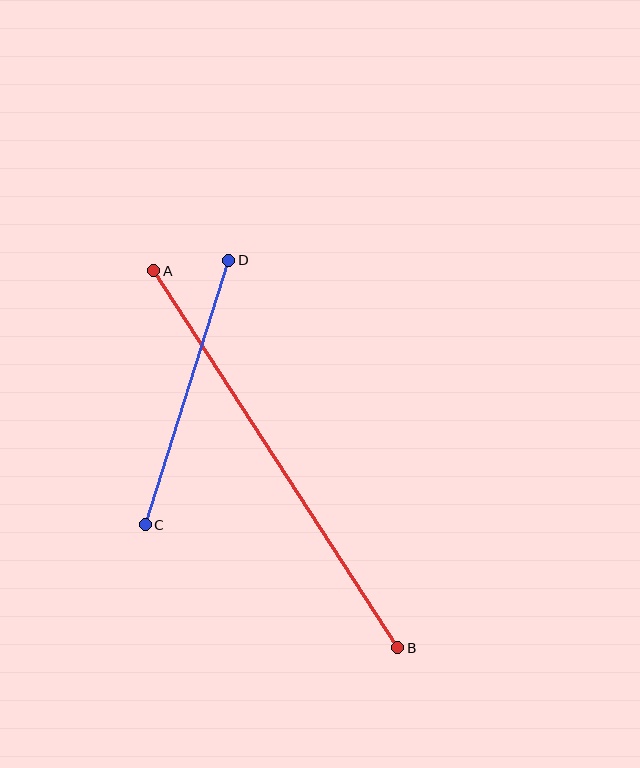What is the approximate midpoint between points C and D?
The midpoint is at approximately (187, 393) pixels.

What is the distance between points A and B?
The distance is approximately 449 pixels.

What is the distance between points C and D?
The distance is approximately 277 pixels.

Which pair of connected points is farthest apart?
Points A and B are farthest apart.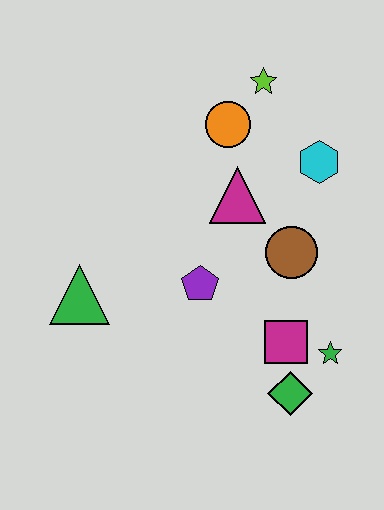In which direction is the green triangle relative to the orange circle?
The green triangle is below the orange circle.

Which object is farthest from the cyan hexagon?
The green triangle is farthest from the cyan hexagon.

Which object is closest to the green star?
The magenta square is closest to the green star.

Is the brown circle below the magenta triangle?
Yes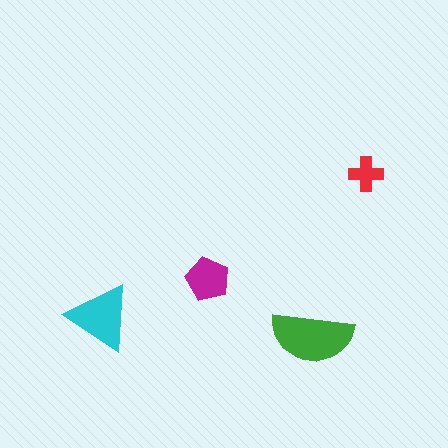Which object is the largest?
The green semicircle.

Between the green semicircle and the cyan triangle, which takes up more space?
The green semicircle.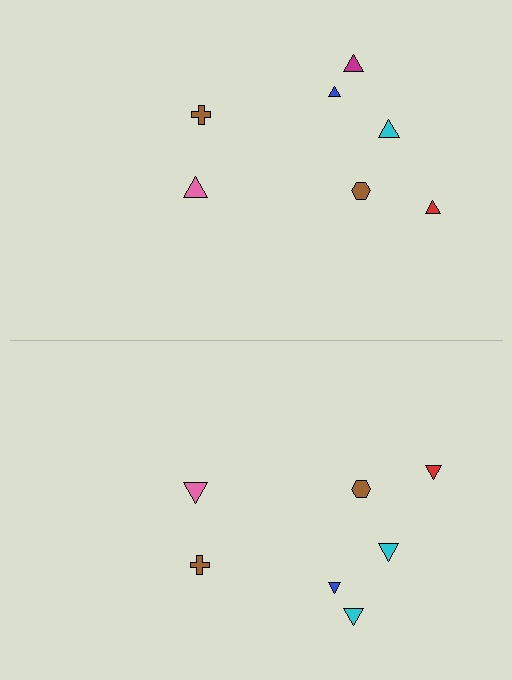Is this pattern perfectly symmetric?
No, the pattern is not perfectly symmetric. The cyan triangle on the bottom side breaks the symmetry — its mirror counterpart is magenta.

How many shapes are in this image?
There are 14 shapes in this image.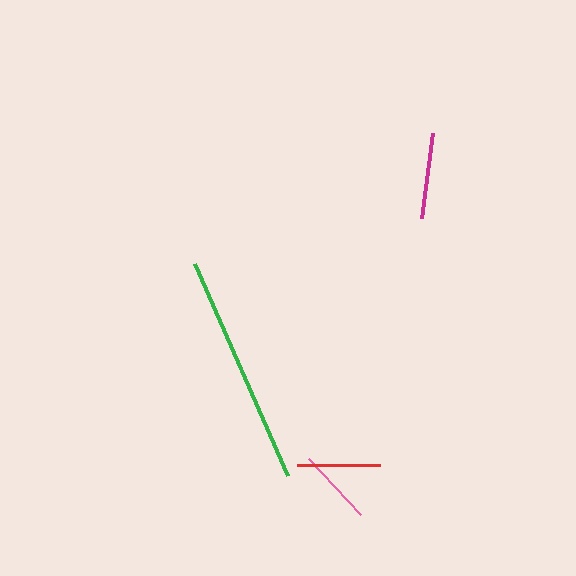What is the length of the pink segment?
The pink segment is approximately 77 pixels long.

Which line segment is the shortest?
The pink line is the shortest at approximately 77 pixels.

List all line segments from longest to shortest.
From longest to shortest: green, magenta, red, pink.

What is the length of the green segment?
The green segment is approximately 232 pixels long.